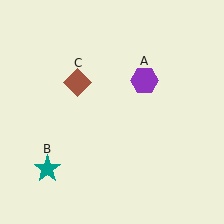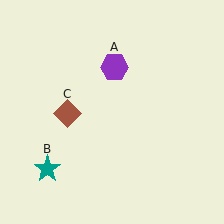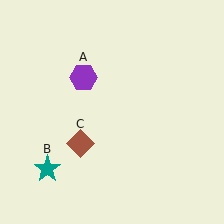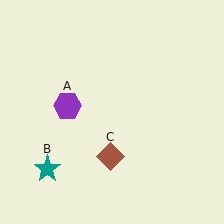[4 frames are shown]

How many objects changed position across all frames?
2 objects changed position: purple hexagon (object A), brown diamond (object C).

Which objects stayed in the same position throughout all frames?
Teal star (object B) remained stationary.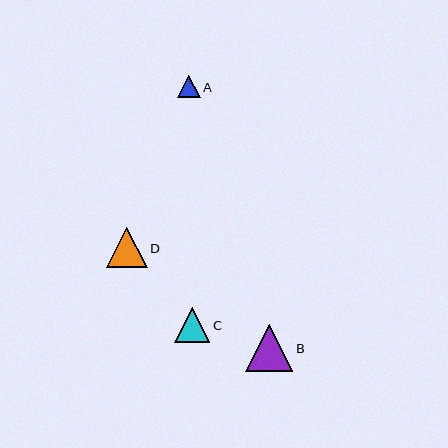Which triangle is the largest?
Triangle B is the largest with a size of approximately 47 pixels.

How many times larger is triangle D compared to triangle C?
Triangle D is approximately 1.2 times the size of triangle C.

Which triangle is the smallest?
Triangle A is the smallest with a size of approximately 23 pixels.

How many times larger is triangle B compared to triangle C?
Triangle B is approximately 1.3 times the size of triangle C.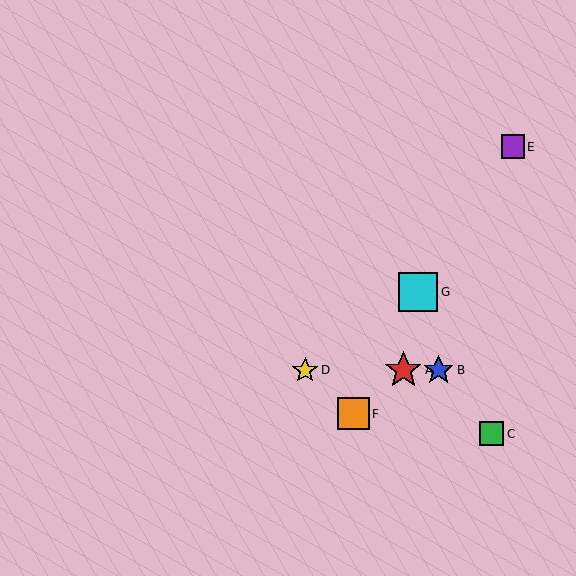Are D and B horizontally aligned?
Yes, both are at y≈370.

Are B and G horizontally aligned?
No, B is at y≈370 and G is at y≈292.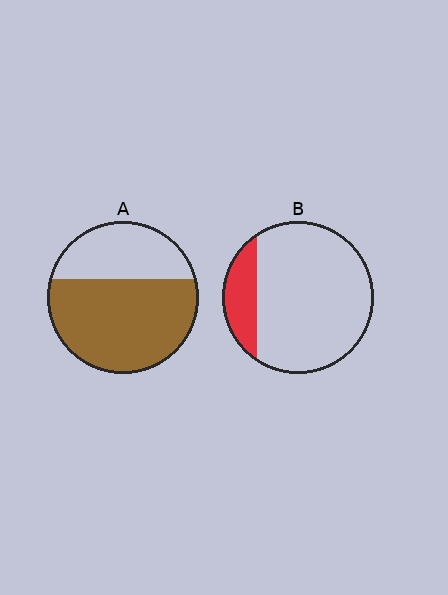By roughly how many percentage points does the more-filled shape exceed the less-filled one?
By roughly 50 percentage points (A over B).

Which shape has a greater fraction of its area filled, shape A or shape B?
Shape A.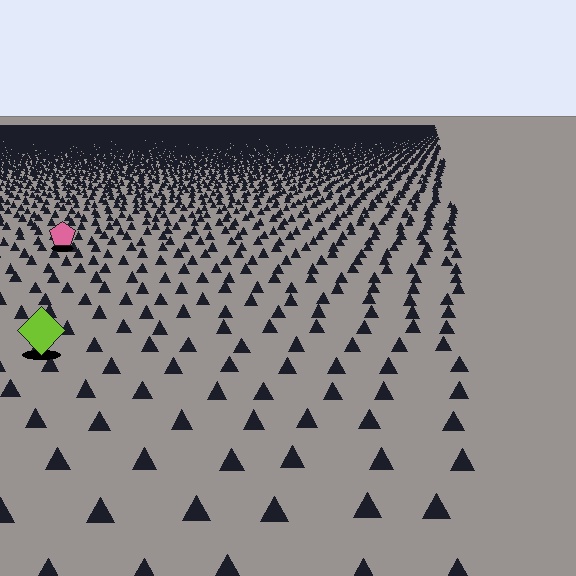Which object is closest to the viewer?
The lime diamond is closest. The texture marks near it are larger and more spread out.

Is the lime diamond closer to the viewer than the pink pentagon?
Yes. The lime diamond is closer — you can tell from the texture gradient: the ground texture is coarser near it.